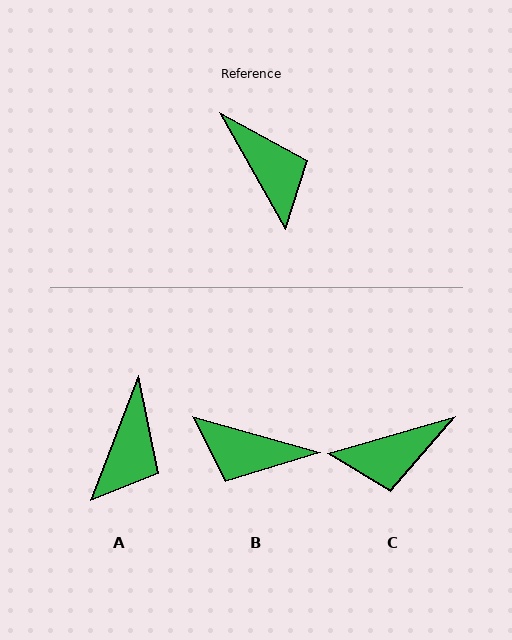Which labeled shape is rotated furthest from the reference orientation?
B, about 135 degrees away.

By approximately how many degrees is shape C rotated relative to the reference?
Approximately 103 degrees clockwise.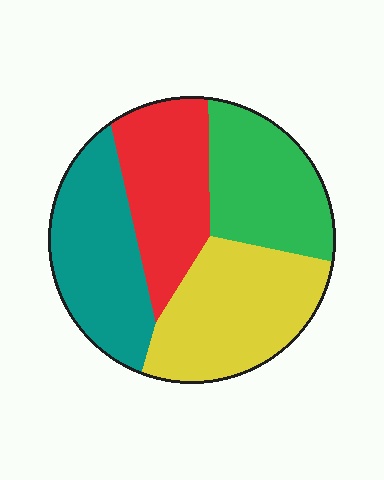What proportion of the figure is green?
Green takes up less than a quarter of the figure.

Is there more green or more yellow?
Yellow.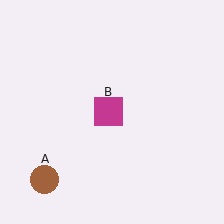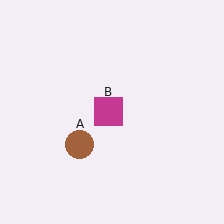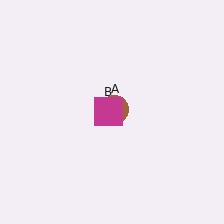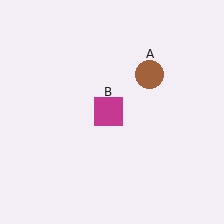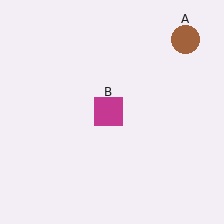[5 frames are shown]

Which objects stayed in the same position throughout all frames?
Magenta square (object B) remained stationary.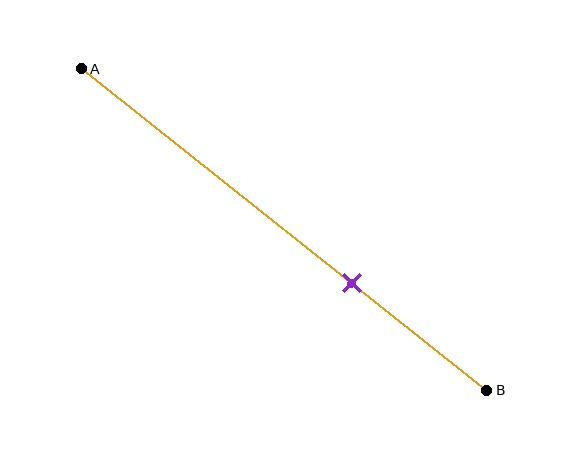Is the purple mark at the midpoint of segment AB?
No, the mark is at about 65% from A, not at the 50% midpoint.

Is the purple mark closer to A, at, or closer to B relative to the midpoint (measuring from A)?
The purple mark is closer to point B than the midpoint of segment AB.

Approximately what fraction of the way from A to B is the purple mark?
The purple mark is approximately 65% of the way from A to B.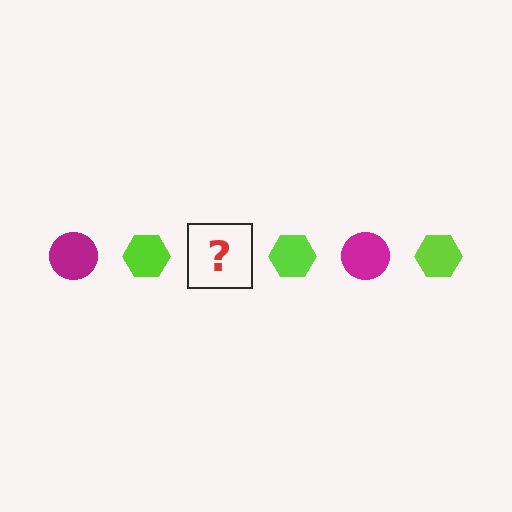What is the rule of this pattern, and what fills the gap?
The rule is that the pattern alternates between magenta circle and lime hexagon. The gap should be filled with a magenta circle.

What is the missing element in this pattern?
The missing element is a magenta circle.